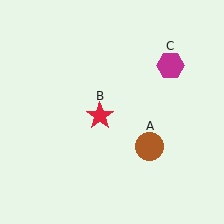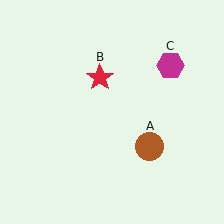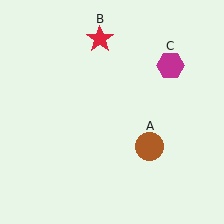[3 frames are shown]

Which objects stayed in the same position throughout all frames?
Brown circle (object A) and magenta hexagon (object C) remained stationary.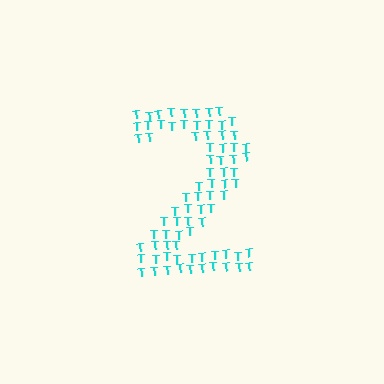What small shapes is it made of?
It is made of small letter T's.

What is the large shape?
The large shape is the digit 2.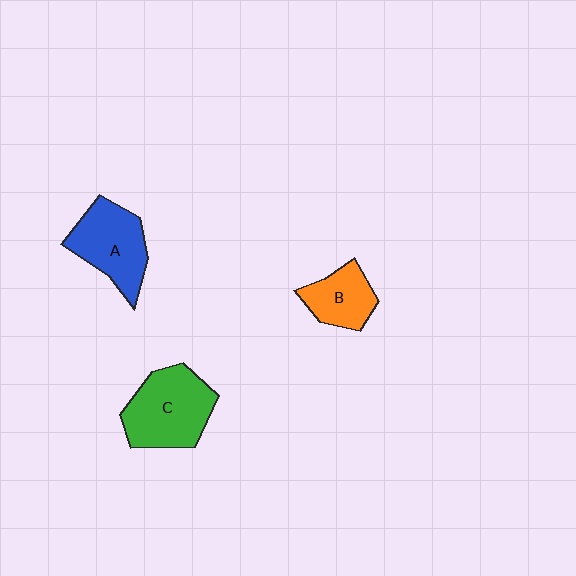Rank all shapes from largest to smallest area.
From largest to smallest: C (green), A (blue), B (orange).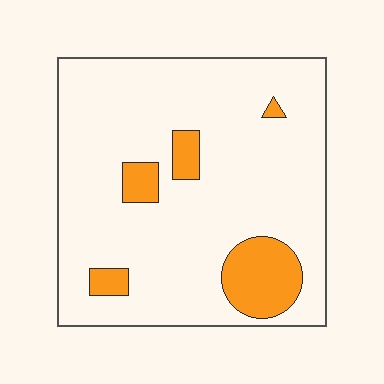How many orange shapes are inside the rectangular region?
5.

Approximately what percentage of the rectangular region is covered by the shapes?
Approximately 15%.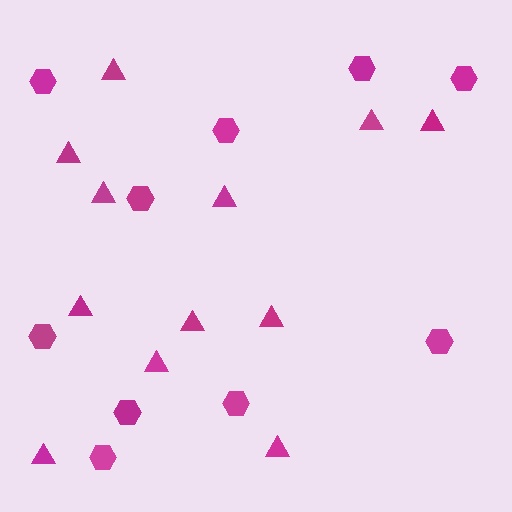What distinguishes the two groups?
There are 2 groups: one group of triangles (12) and one group of hexagons (10).